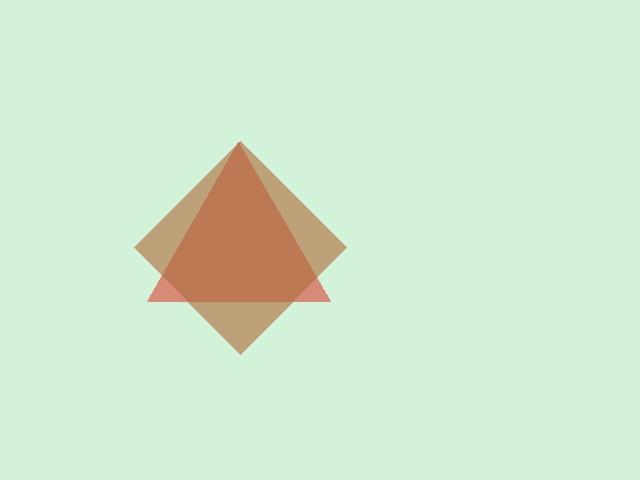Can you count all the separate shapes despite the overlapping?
Yes, there are 2 separate shapes.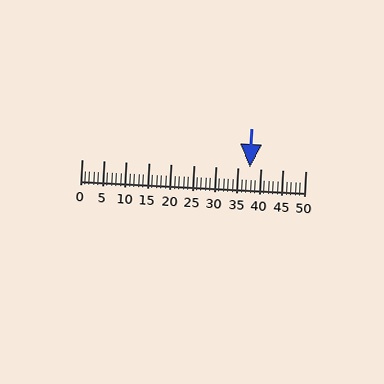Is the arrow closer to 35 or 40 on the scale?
The arrow is closer to 40.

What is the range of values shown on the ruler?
The ruler shows values from 0 to 50.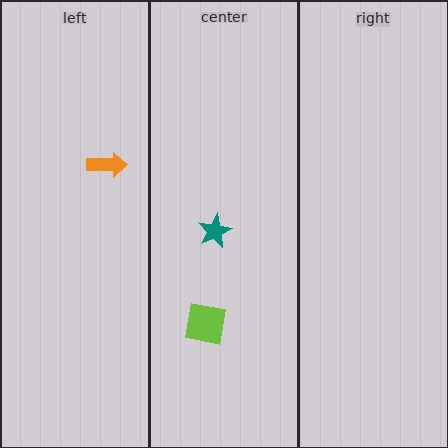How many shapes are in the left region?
1.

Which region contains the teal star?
The center region.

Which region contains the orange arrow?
The left region.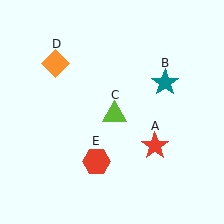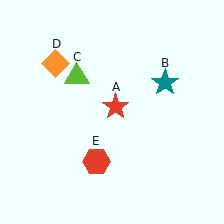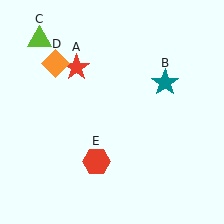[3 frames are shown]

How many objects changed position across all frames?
2 objects changed position: red star (object A), lime triangle (object C).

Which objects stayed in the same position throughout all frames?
Teal star (object B) and orange diamond (object D) and red hexagon (object E) remained stationary.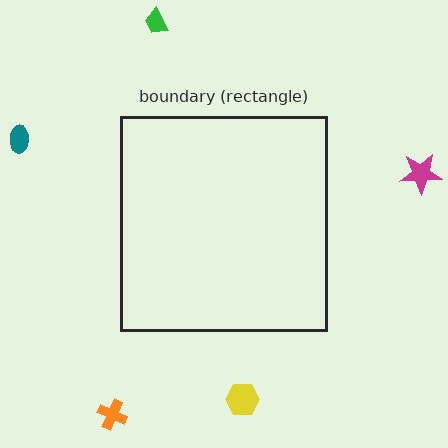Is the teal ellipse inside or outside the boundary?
Outside.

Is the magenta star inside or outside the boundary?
Outside.